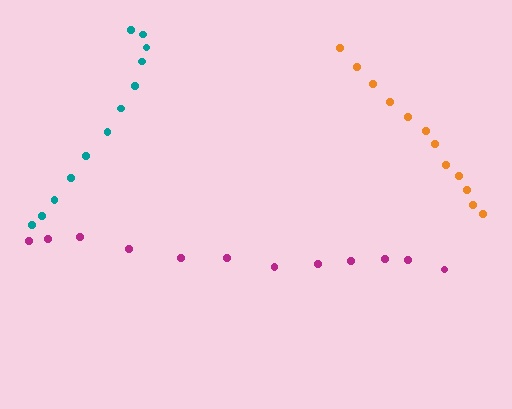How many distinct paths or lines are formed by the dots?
There are 3 distinct paths.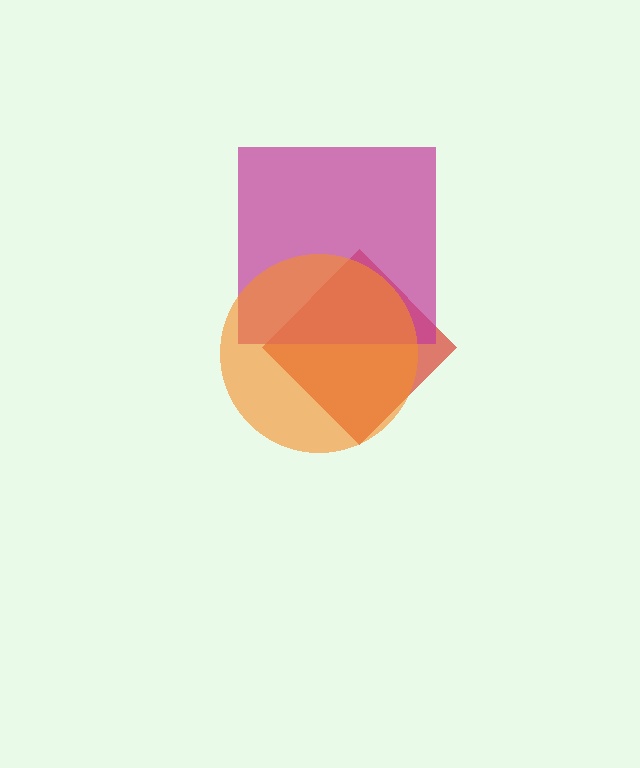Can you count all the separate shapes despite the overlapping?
Yes, there are 3 separate shapes.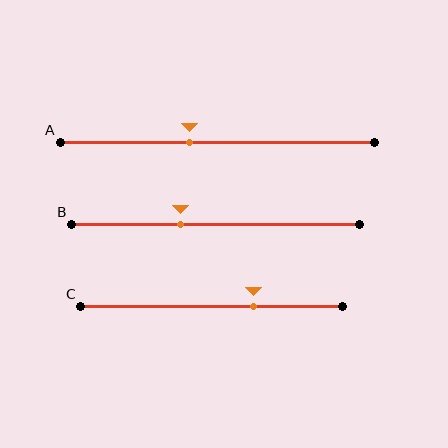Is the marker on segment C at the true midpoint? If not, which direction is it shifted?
No, the marker on segment C is shifted to the right by about 16% of the segment length.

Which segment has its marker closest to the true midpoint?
Segment A has its marker closest to the true midpoint.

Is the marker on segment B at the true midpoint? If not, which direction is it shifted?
No, the marker on segment B is shifted to the left by about 12% of the segment length.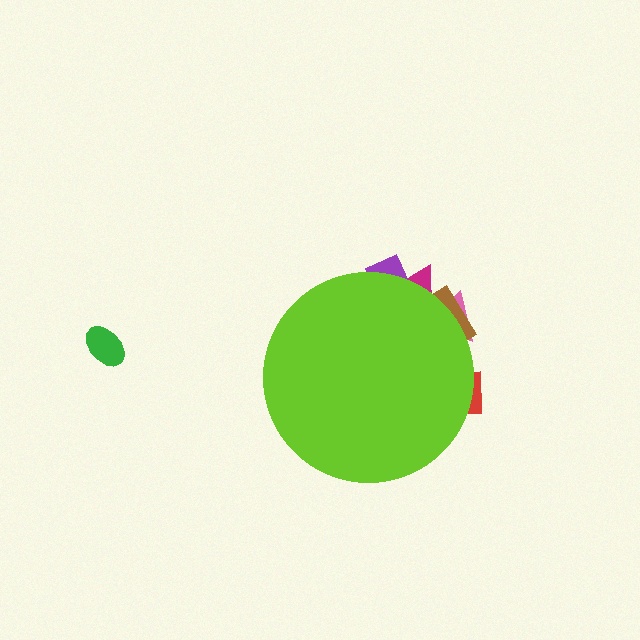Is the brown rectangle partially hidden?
Yes, the brown rectangle is partially hidden behind the lime circle.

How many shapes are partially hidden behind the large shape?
5 shapes are partially hidden.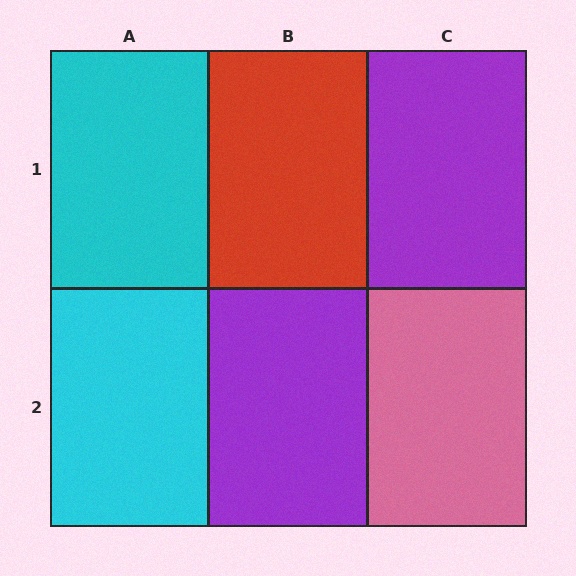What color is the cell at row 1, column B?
Red.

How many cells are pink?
1 cell is pink.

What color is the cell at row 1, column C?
Purple.